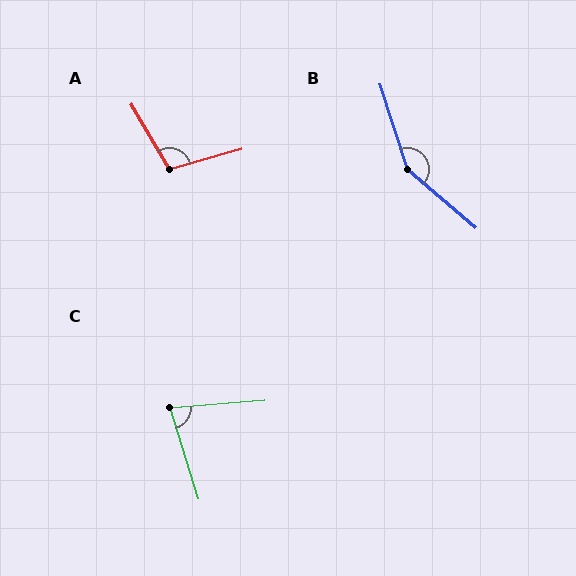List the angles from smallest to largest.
C (78°), A (105°), B (149°).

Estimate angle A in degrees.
Approximately 105 degrees.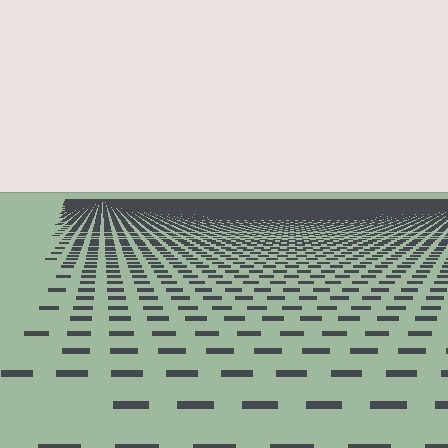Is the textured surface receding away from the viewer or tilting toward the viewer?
The surface is receding away from the viewer. Texture elements get smaller and denser toward the top.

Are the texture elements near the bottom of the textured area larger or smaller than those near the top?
Larger. Near the bottom, elements are closer to the viewer and appear at a bigger on-screen size.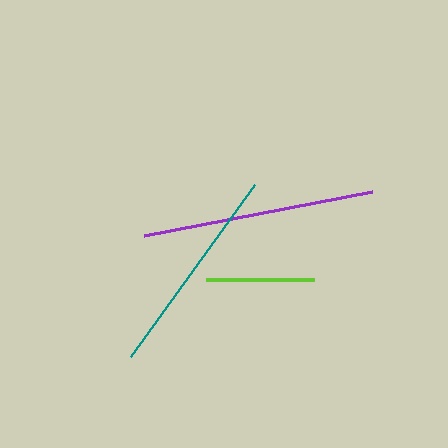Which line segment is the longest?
The purple line is the longest at approximately 232 pixels.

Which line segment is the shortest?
The lime line is the shortest at approximately 108 pixels.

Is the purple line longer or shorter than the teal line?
The purple line is longer than the teal line.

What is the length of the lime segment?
The lime segment is approximately 108 pixels long.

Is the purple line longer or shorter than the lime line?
The purple line is longer than the lime line.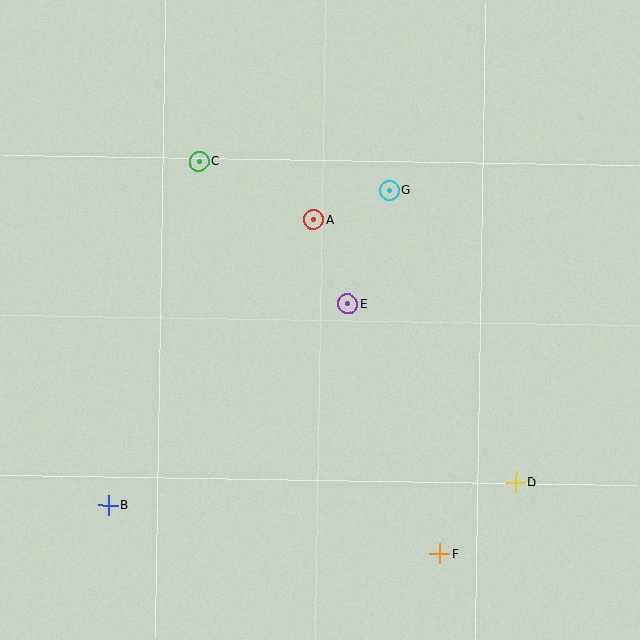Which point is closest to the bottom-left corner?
Point B is closest to the bottom-left corner.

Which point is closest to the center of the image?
Point E at (348, 304) is closest to the center.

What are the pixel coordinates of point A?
Point A is at (313, 220).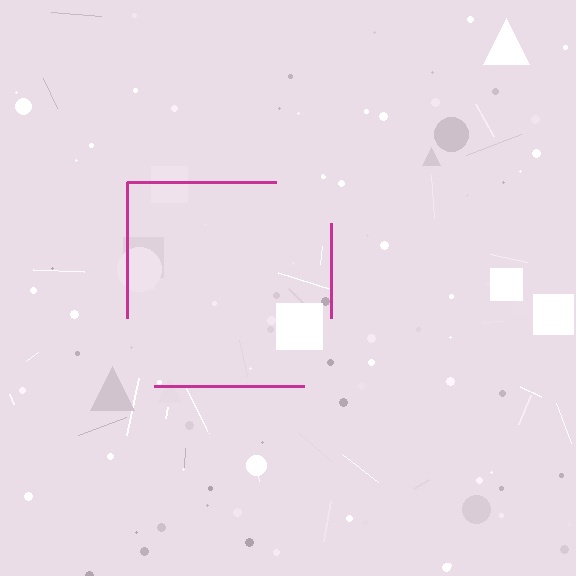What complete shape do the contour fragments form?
The contour fragments form a square.